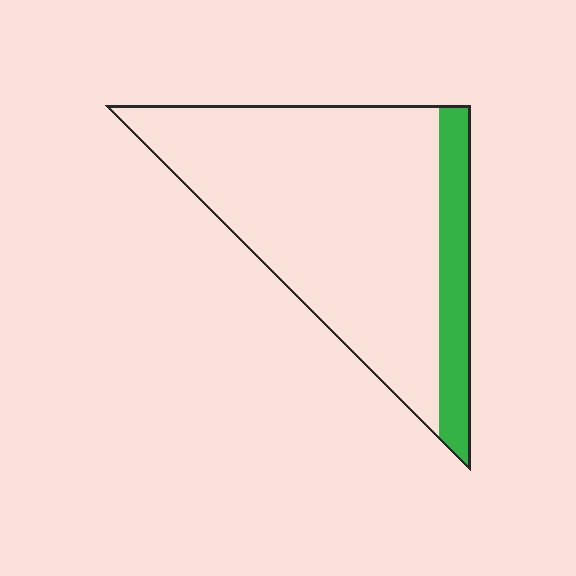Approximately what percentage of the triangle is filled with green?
Approximately 15%.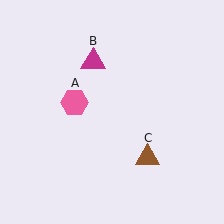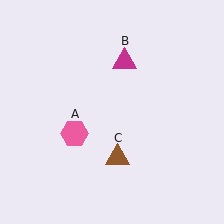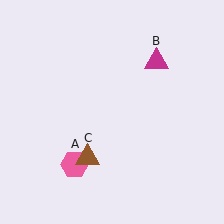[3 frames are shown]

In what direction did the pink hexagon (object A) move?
The pink hexagon (object A) moved down.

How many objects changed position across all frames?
3 objects changed position: pink hexagon (object A), magenta triangle (object B), brown triangle (object C).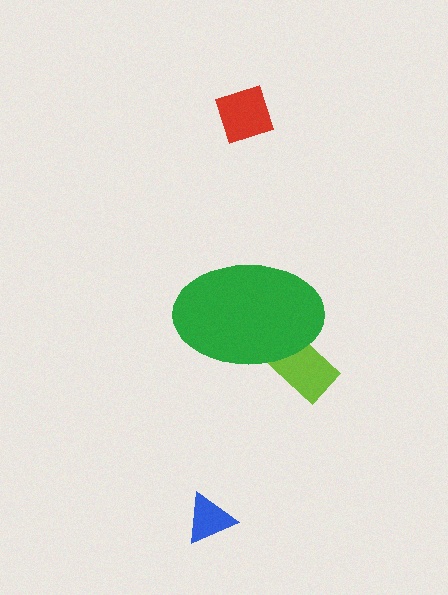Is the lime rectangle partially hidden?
Yes, the lime rectangle is partially hidden behind the green ellipse.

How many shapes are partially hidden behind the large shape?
1 shape is partially hidden.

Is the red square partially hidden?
No, the red square is fully visible.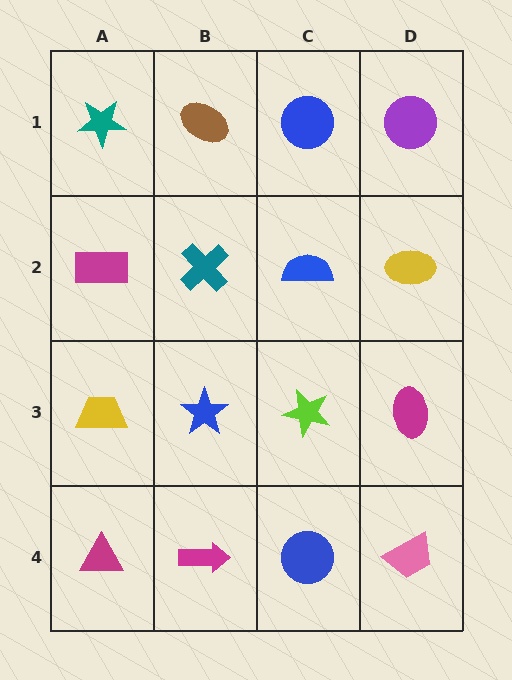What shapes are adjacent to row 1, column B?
A teal cross (row 2, column B), a teal star (row 1, column A), a blue circle (row 1, column C).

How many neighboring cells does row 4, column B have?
3.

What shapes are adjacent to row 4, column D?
A magenta ellipse (row 3, column D), a blue circle (row 4, column C).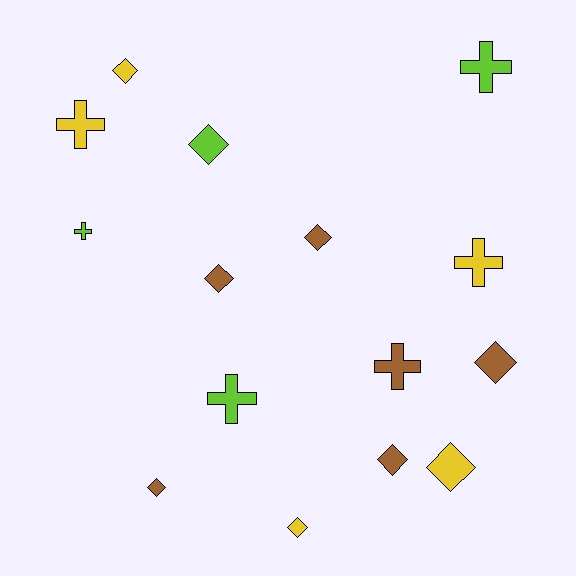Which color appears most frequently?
Brown, with 6 objects.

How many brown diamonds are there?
There are 5 brown diamonds.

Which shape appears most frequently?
Diamond, with 9 objects.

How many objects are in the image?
There are 15 objects.